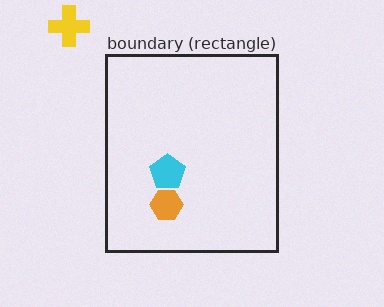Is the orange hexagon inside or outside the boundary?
Inside.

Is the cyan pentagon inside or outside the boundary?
Inside.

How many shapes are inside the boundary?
2 inside, 1 outside.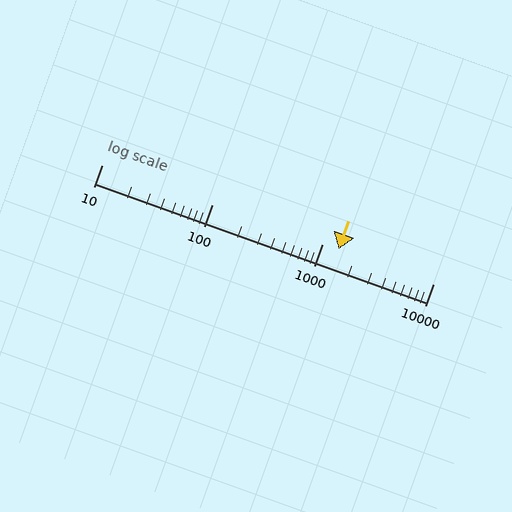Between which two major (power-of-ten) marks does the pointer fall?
The pointer is between 1000 and 10000.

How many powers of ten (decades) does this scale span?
The scale spans 3 decades, from 10 to 10000.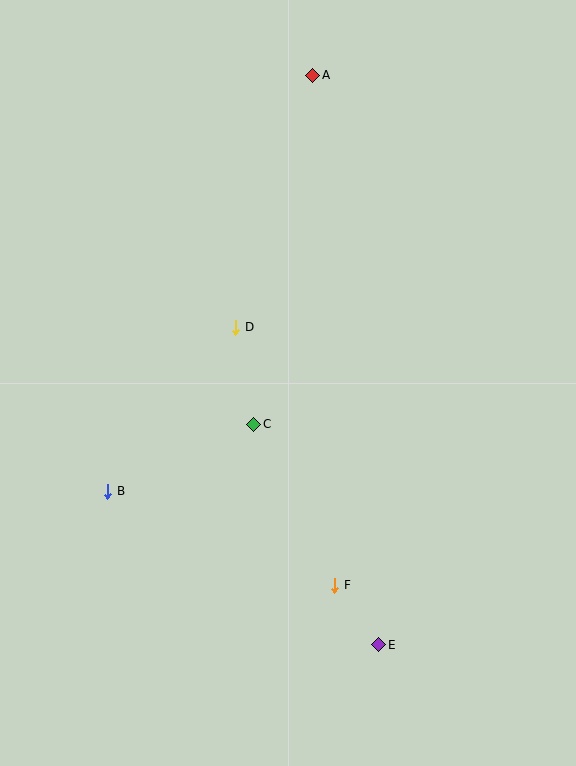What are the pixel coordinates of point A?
Point A is at (313, 75).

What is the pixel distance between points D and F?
The distance between D and F is 277 pixels.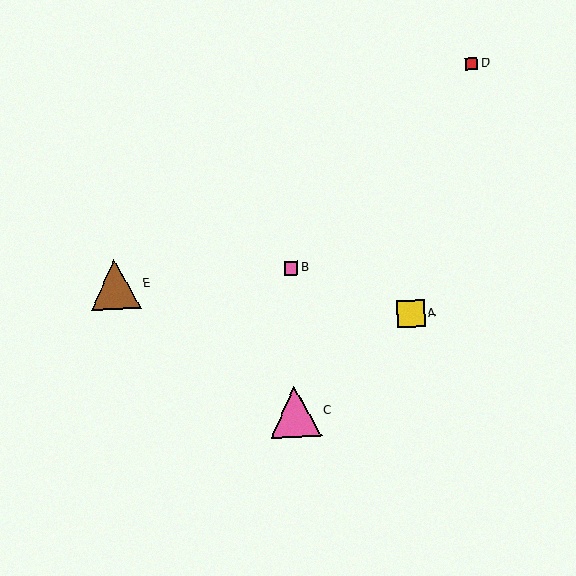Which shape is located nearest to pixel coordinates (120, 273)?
The brown triangle (labeled E) at (115, 285) is nearest to that location.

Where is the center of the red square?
The center of the red square is at (472, 64).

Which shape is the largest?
The pink triangle (labeled C) is the largest.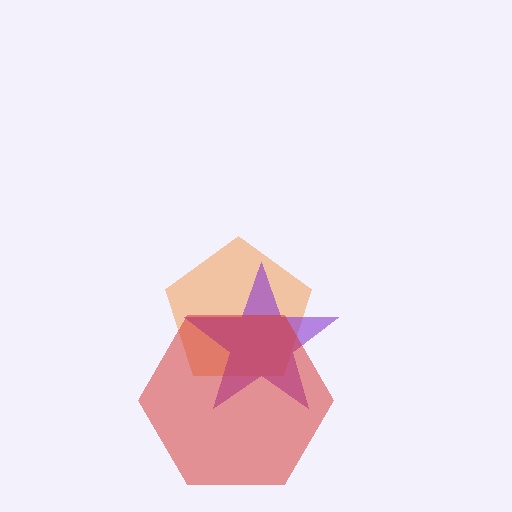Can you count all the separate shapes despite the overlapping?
Yes, there are 3 separate shapes.